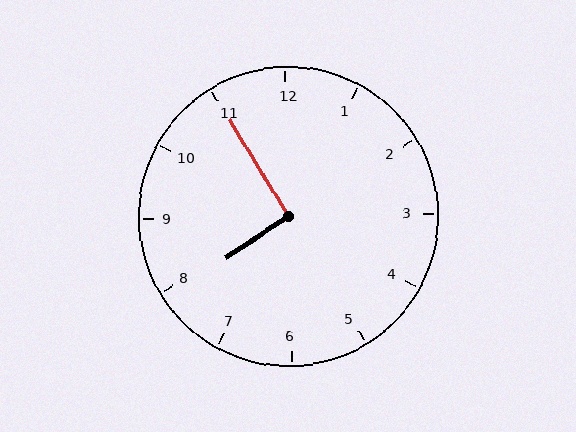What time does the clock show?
7:55.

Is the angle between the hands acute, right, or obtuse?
It is right.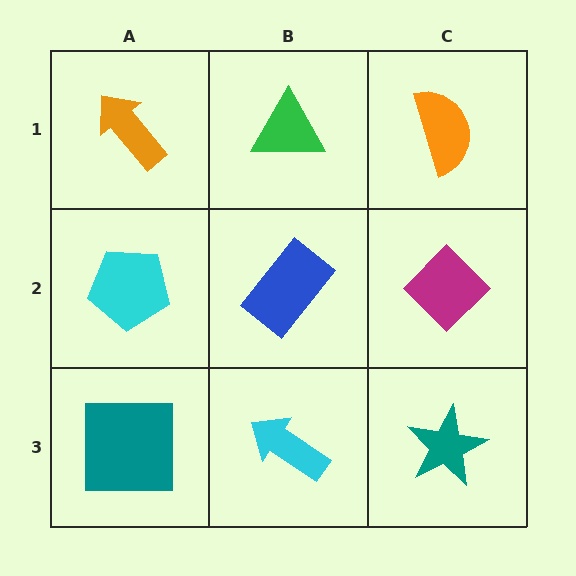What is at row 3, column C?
A teal star.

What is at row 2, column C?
A magenta diamond.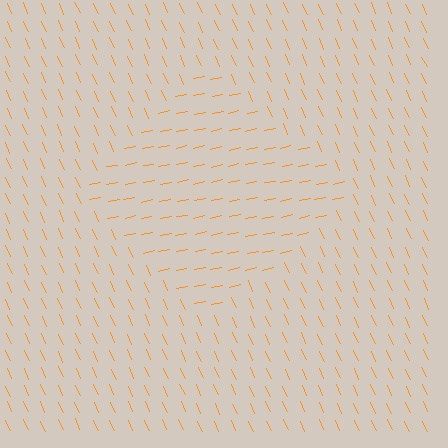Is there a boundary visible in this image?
Yes, there is a texture boundary formed by a change in line orientation.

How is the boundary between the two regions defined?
The boundary is defined purely by a change in line orientation (approximately 77 degrees difference). All lines are the same color and thickness.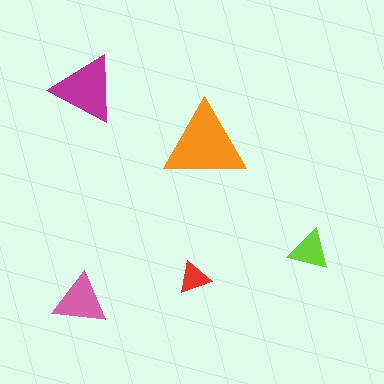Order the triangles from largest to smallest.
the orange one, the magenta one, the pink one, the lime one, the red one.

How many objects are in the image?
There are 5 objects in the image.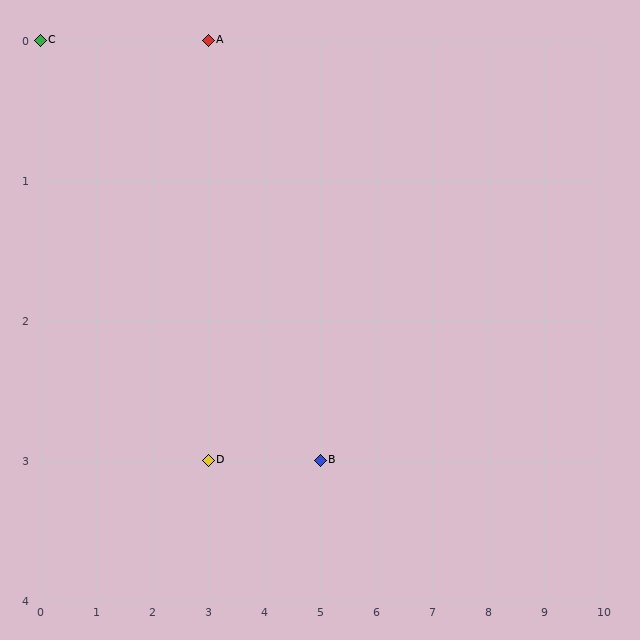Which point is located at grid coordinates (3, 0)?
Point A is at (3, 0).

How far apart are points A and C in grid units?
Points A and C are 3 columns apart.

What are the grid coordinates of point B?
Point B is at grid coordinates (5, 3).